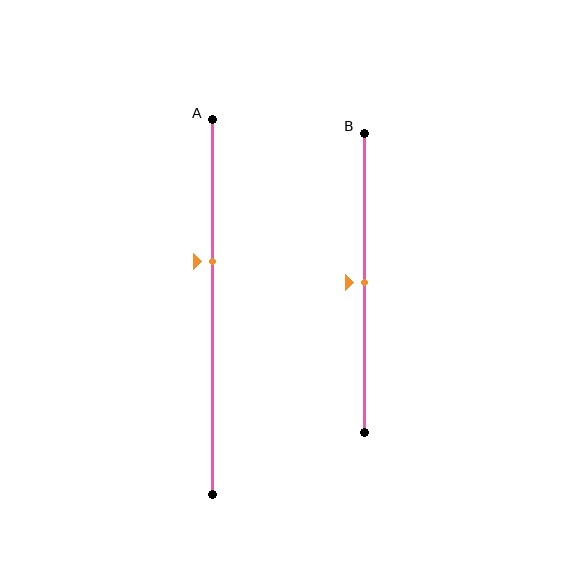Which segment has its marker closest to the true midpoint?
Segment B has its marker closest to the true midpoint.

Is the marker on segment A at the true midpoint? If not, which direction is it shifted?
No, the marker on segment A is shifted upward by about 12% of the segment length.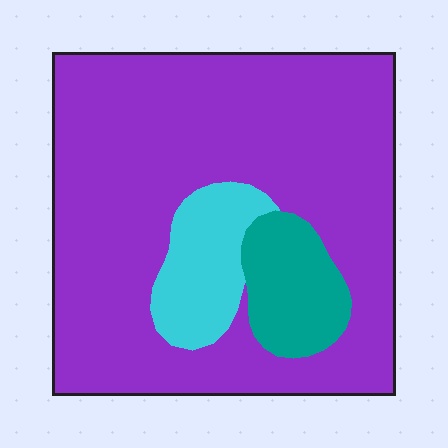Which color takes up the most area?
Purple, at roughly 80%.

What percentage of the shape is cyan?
Cyan takes up less than a quarter of the shape.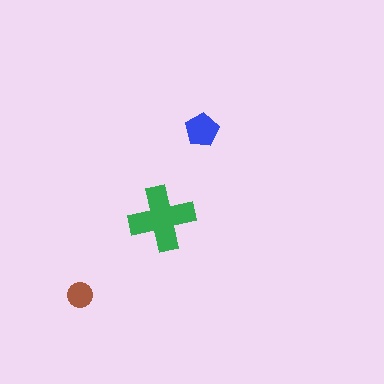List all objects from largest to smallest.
The green cross, the blue pentagon, the brown circle.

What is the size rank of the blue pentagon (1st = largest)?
2nd.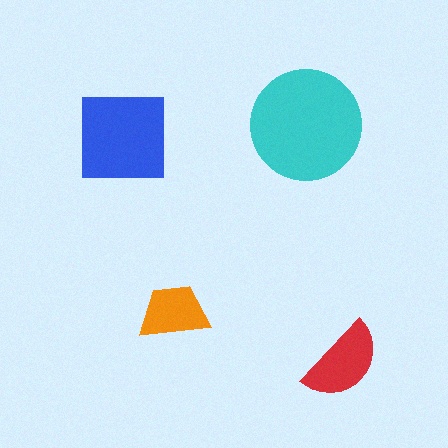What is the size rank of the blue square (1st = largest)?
2nd.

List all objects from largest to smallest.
The cyan circle, the blue square, the red semicircle, the orange trapezoid.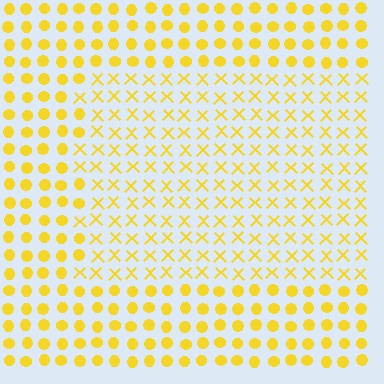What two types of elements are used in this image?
The image uses X marks inside the rectangle region and circles outside it.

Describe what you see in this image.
The image is filled with small yellow elements arranged in a uniform grid. A rectangle-shaped region contains X marks, while the surrounding area contains circles. The boundary is defined purely by the change in element shape.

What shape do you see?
I see a rectangle.